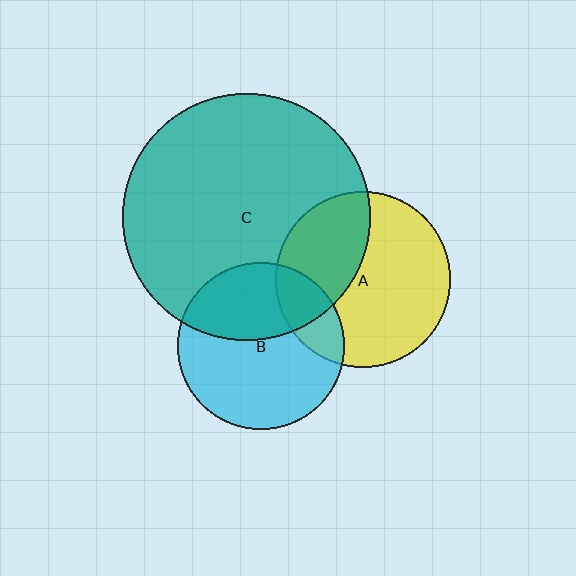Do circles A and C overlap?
Yes.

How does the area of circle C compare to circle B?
Approximately 2.2 times.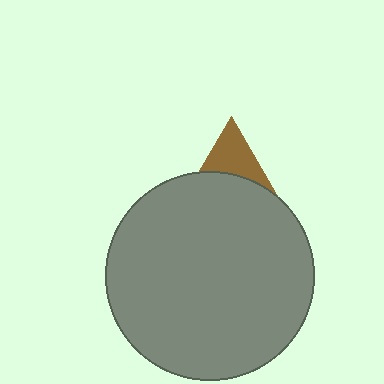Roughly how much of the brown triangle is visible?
A small part of it is visible (roughly 44%).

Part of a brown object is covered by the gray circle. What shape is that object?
It is a triangle.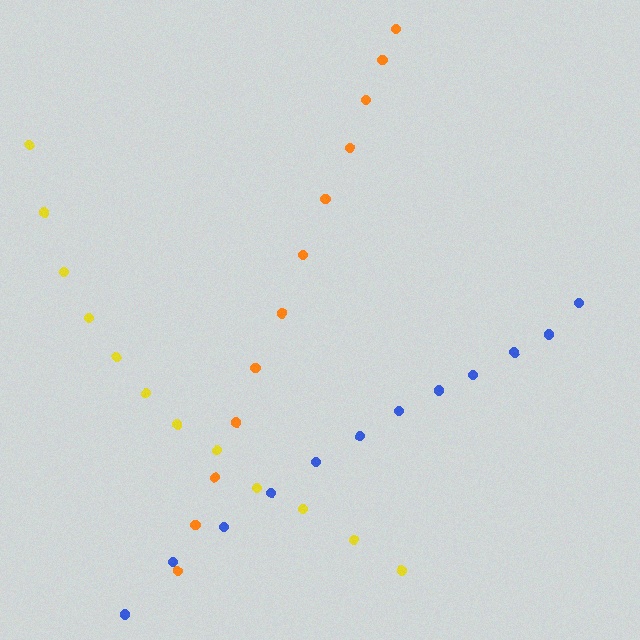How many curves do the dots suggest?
There are 3 distinct paths.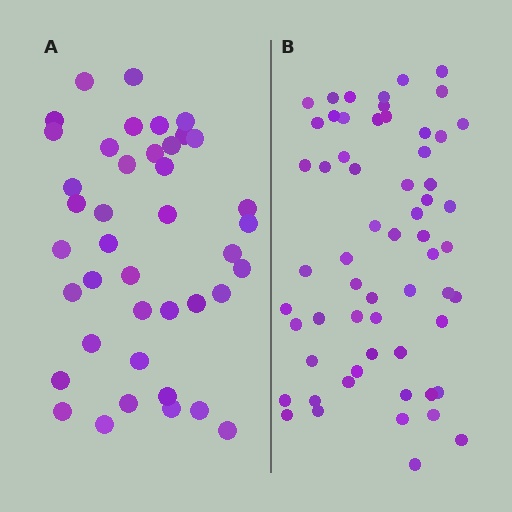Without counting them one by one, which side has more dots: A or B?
Region B (the right region) has more dots.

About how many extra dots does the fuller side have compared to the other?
Region B has approximately 20 more dots than region A.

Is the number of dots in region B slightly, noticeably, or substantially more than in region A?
Region B has substantially more. The ratio is roughly 1.5 to 1.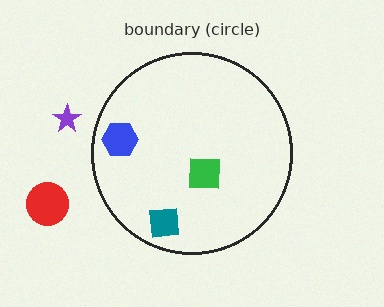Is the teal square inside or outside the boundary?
Inside.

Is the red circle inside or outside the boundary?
Outside.